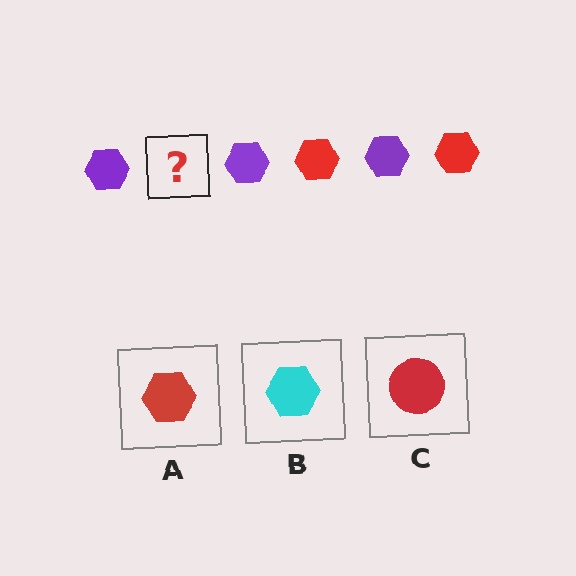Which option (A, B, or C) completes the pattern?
A.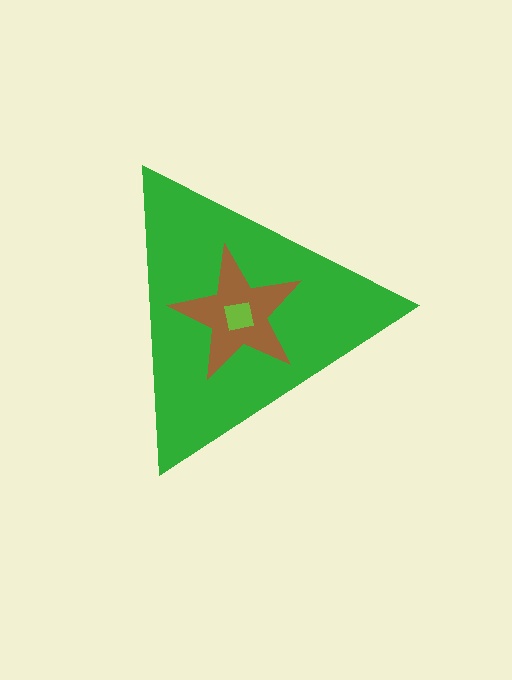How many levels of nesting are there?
3.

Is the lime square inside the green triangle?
Yes.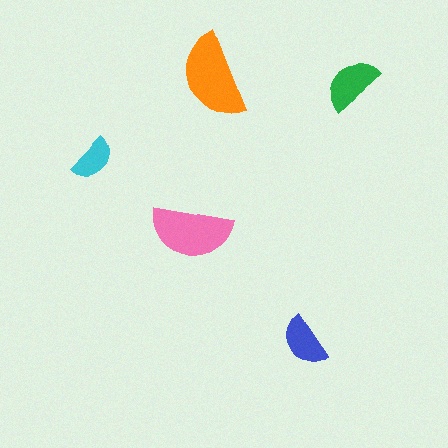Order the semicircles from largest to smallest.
the orange one, the pink one, the green one, the blue one, the cyan one.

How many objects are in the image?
There are 5 objects in the image.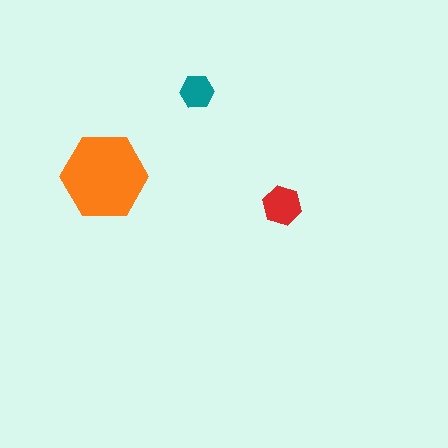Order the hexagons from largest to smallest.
the orange one, the red one, the teal one.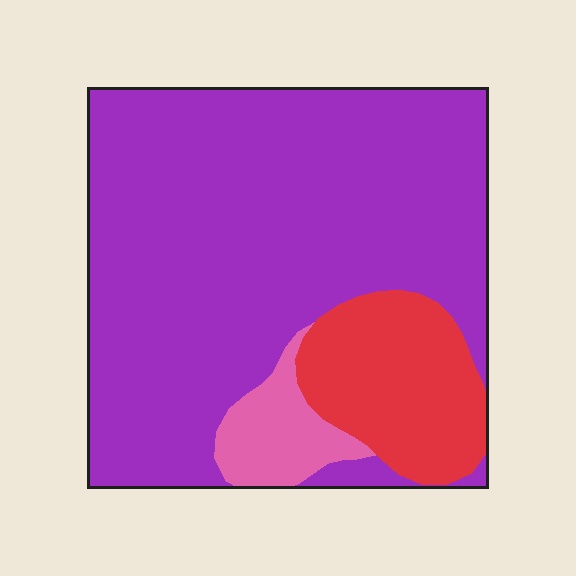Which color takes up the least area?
Pink, at roughly 5%.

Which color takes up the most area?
Purple, at roughly 75%.